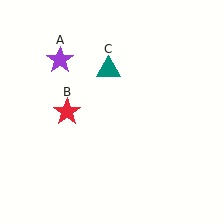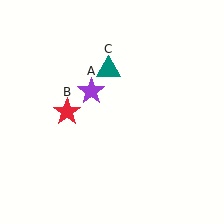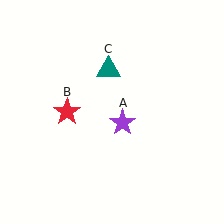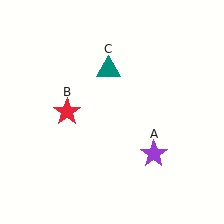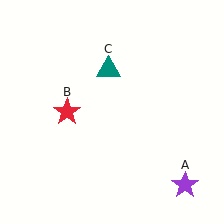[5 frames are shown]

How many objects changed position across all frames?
1 object changed position: purple star (object A).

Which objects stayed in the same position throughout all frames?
Red star (object B) and teal triangle (object C) remained stationary.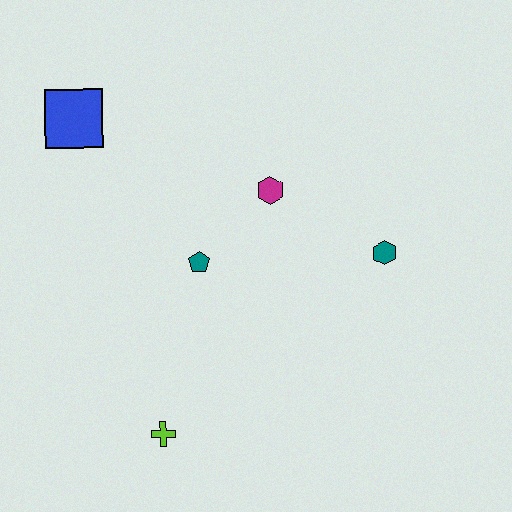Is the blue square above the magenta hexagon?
Yes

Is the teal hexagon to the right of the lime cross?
Yes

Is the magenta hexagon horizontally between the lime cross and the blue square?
No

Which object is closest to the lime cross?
The teal pentagon is closest to the lime cross.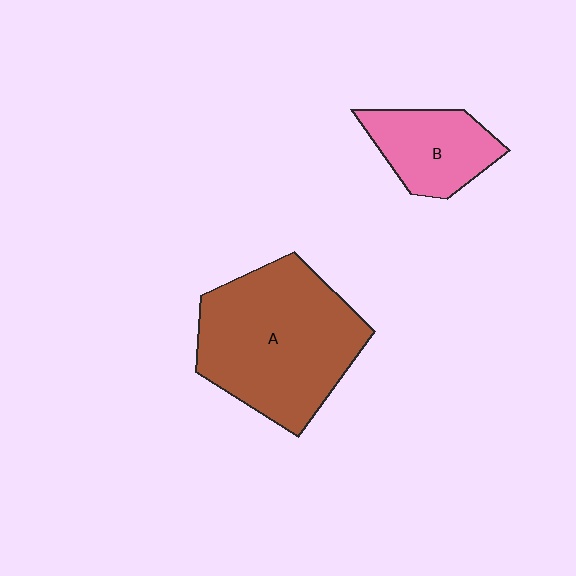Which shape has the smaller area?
Shape B (pink).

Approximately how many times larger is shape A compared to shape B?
Approximately 2.3 times.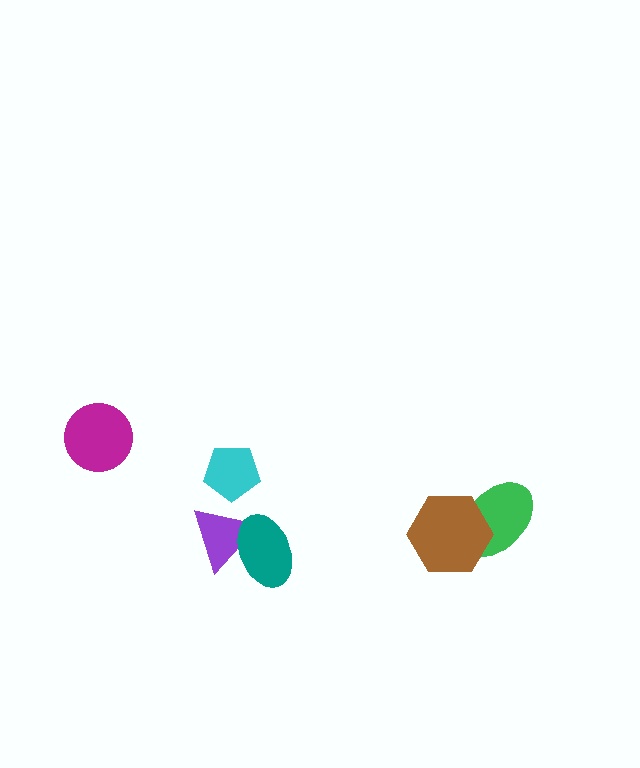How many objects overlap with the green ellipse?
1 object overlaps with the green ellipse.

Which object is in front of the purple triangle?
The teal ellipse is in front of the purple triangle.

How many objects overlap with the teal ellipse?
1 object overlaps with the teal ellipse.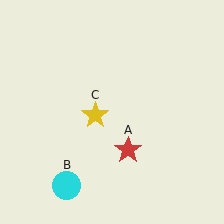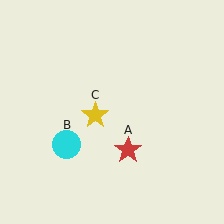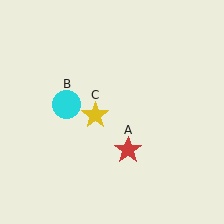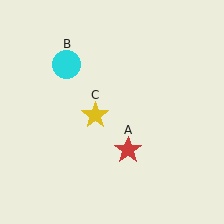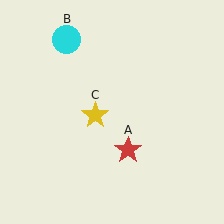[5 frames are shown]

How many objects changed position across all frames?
1 object changed position: cyan circle (object B).